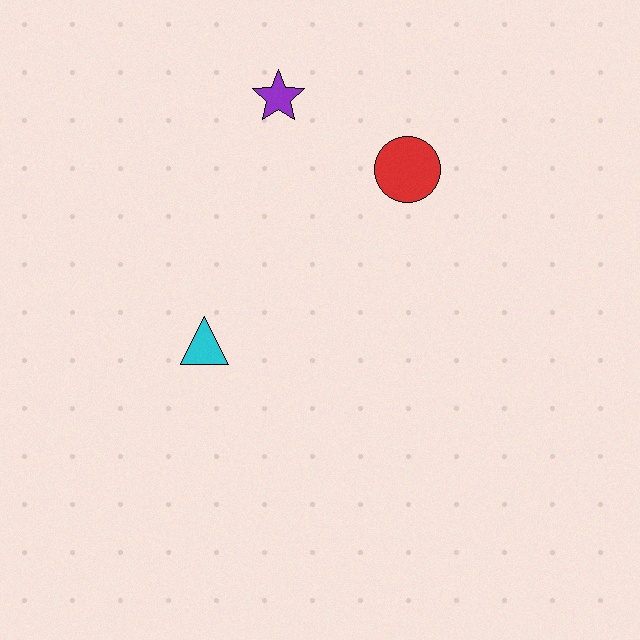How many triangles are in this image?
There is 1 triangle.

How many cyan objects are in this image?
There is 1 cyan object.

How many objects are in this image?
There are 3 objects.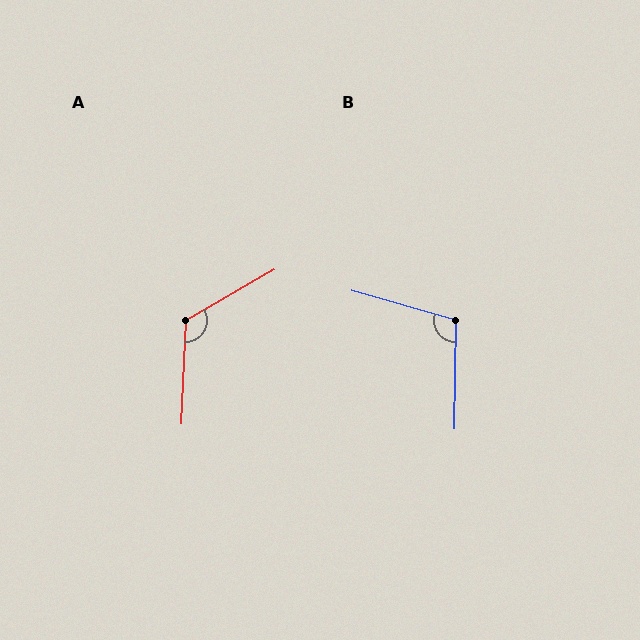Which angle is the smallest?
B, at approximately 105 degrees.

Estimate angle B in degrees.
Approximately 105 degrees.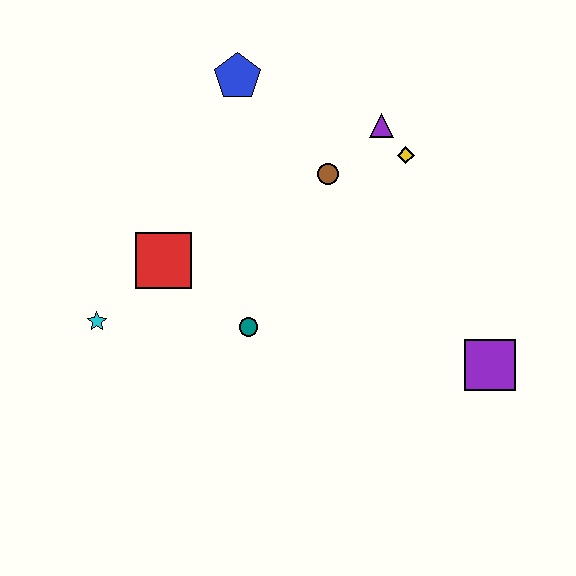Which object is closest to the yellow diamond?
The purple triangle is closest to the yellow diamond.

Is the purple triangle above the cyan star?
Yes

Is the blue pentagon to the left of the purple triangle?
Yes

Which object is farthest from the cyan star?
The purple square is farthest from the cyan star.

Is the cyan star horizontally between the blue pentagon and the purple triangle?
No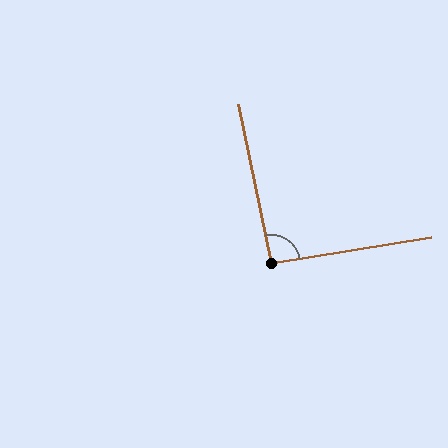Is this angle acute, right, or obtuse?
It is approximately a right angle.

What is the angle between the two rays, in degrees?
Approximately 92 degrees.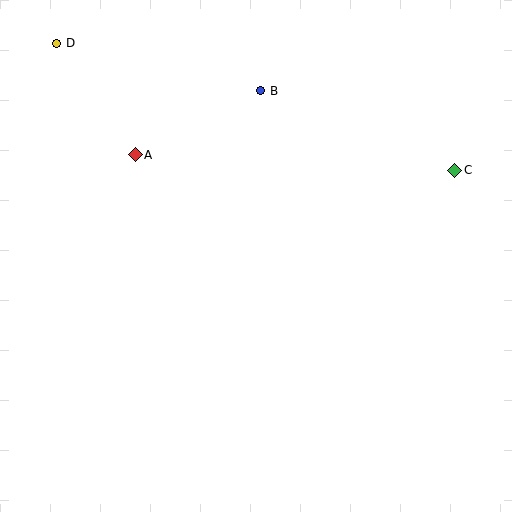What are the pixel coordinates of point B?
Point B is at (261, 91).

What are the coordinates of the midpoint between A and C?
The midpoint between A and C is at (295, 163).